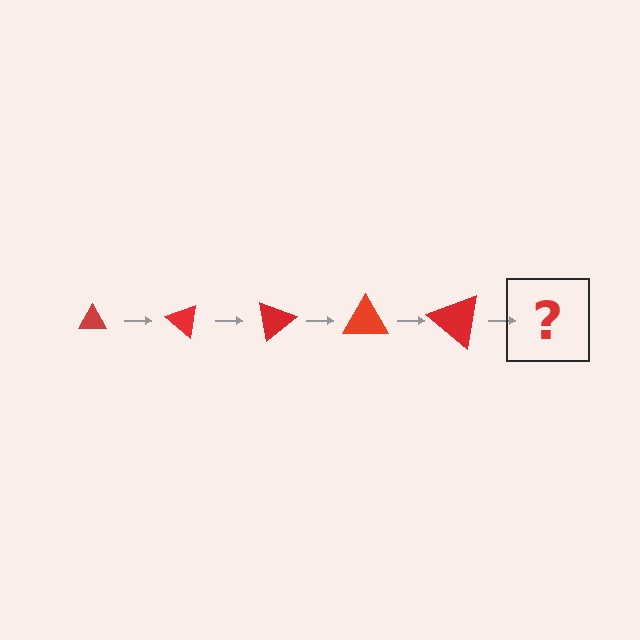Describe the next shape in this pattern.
It should be a triangle, larger than the previous one and rotated 200 degrees from the start.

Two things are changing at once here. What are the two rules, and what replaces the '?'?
The two rules are that the triangle grows larger each step and it rotates 40 degrees each step. The '?' should be a triangle, larger than the previous one and rotated 200 degrees from the start.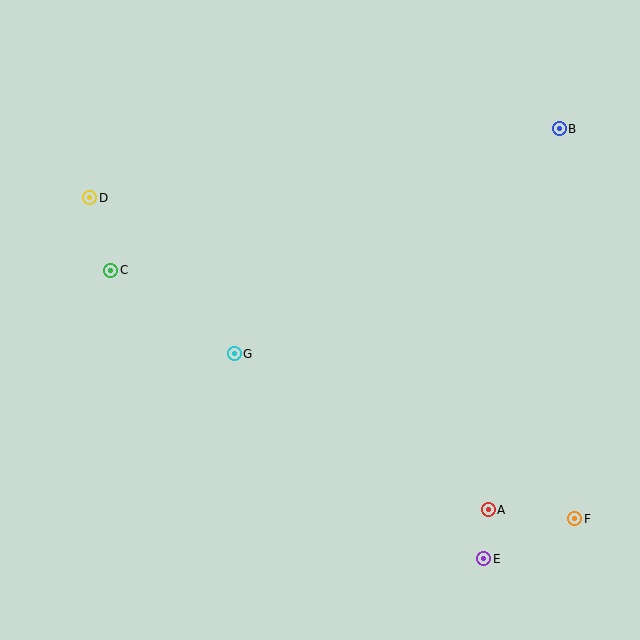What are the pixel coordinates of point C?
Point C is at (111, 270).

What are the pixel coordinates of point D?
Point D is at (90, 198).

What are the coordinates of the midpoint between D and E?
The midpoint between D and E is at (287, 378).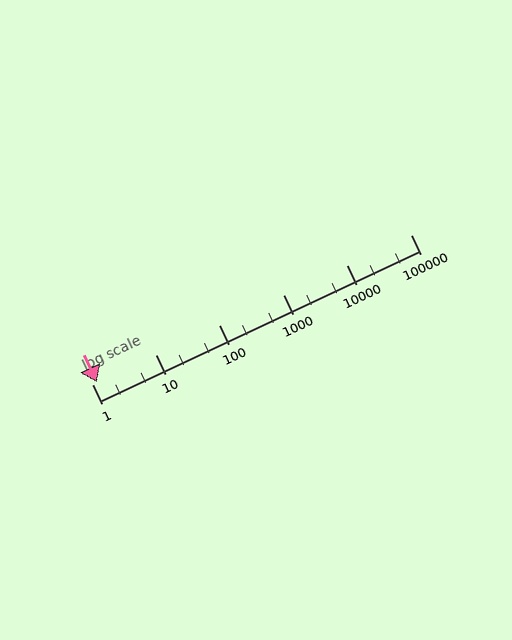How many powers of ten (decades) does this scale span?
The scale spans 5 decades, from 1 to 100000.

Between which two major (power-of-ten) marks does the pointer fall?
The pointer is between 1 and 10.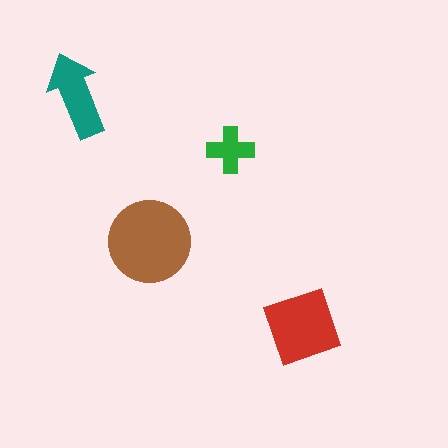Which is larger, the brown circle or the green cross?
The brown circle.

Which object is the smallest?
The green cross.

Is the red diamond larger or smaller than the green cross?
Larger.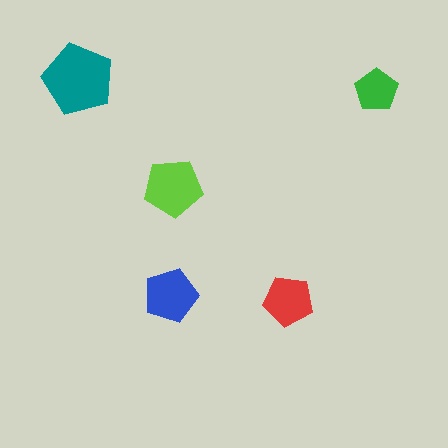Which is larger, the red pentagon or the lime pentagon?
The lime one.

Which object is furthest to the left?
The teal pentagon is leftmost.